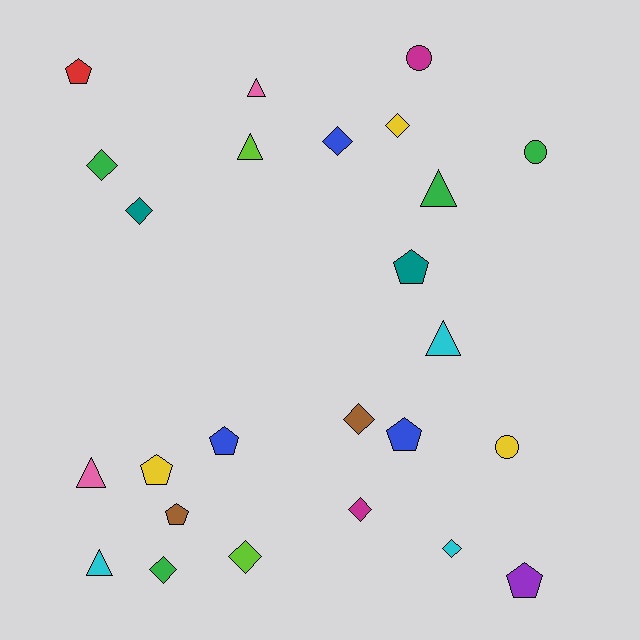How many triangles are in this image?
There are 6 triangles.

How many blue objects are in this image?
There are 3 blue objects.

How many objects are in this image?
There are 25 objects.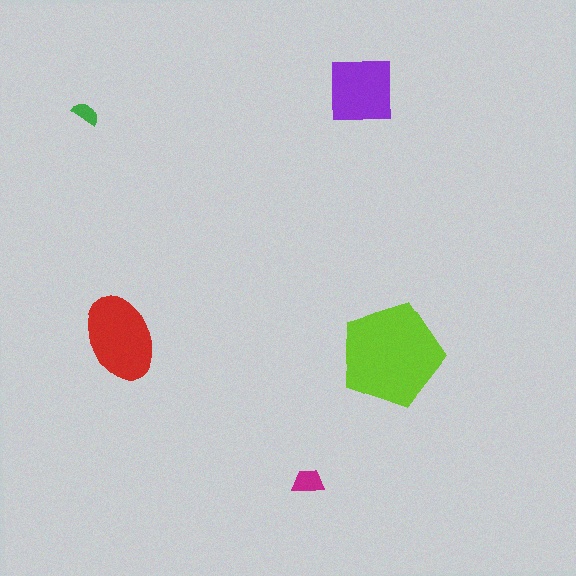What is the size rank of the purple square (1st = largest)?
3rd.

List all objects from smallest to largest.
The green semicircle, the magenta trapezoid, the purple square, the red ellipse, the lime pentagon.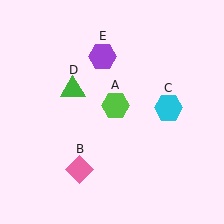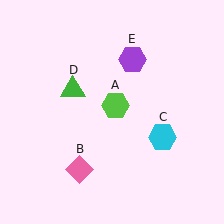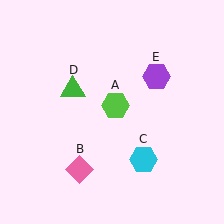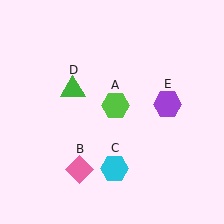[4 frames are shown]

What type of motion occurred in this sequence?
The cyan hexagon (object C), purple hexagon (object E) rotated clockwise around the center of the scene.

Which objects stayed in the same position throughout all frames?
Lime hexagon (object A) and pink diamond (object B) and green triangle (object D) remained stationary.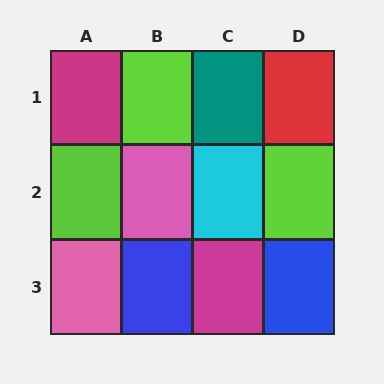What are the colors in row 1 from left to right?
Magenta, lime, teal, red.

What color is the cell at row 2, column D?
Lime.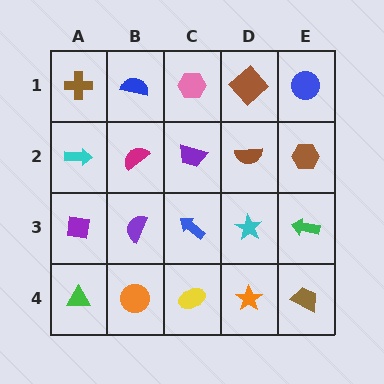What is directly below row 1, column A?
A cyan arrow.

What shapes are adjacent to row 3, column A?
A cyan arrow (row 2, column A), a green triangle (row 4, column A), a purple semicircle (row 3, column B).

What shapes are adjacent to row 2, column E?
A blue circle (row 1, column E), a green arrow (row 3, column E), a brown semicircle (row 2, column D).